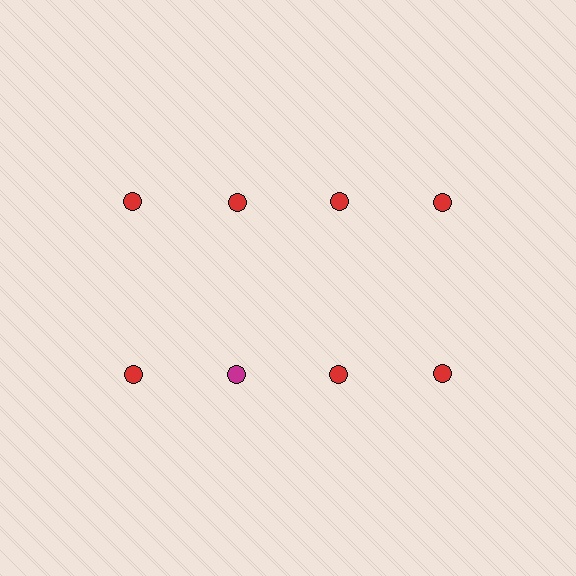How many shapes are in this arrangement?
There are 8 shapes arranged in a grid pattern.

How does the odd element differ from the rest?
It has a different color: magenta instead of red.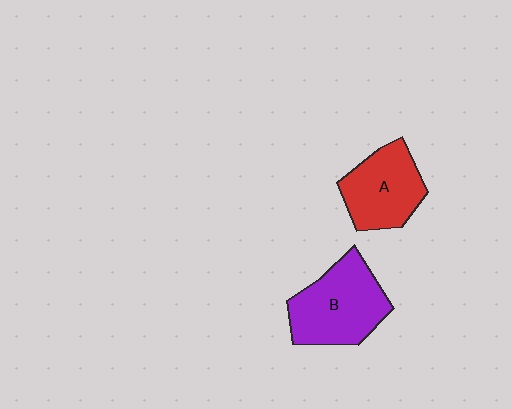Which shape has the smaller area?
Shape A (red).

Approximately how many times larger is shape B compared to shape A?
Approximately 1.2 times.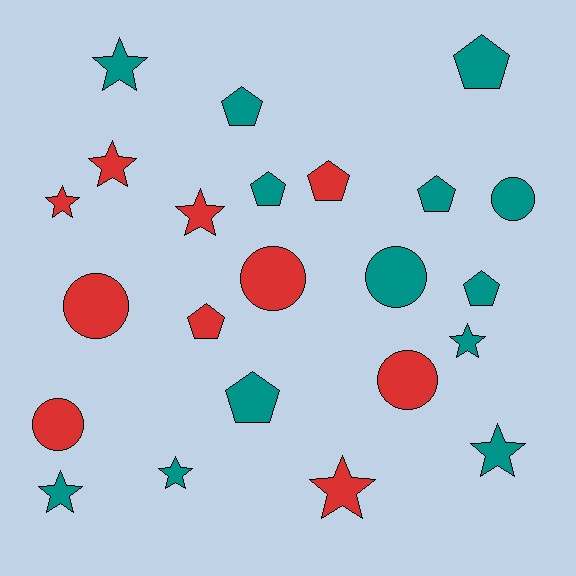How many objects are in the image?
There are 23 objects.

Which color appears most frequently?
Teal, with 13 objects.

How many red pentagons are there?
There are 2 red pentagons.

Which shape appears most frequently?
Star, with 9 objects.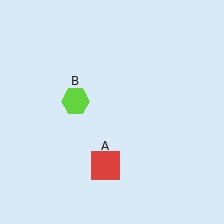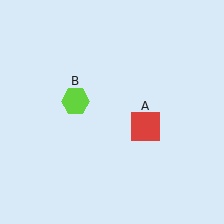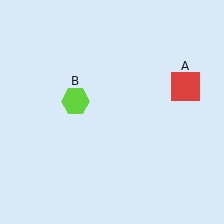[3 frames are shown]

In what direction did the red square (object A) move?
The red square (object A) moved up and to the right.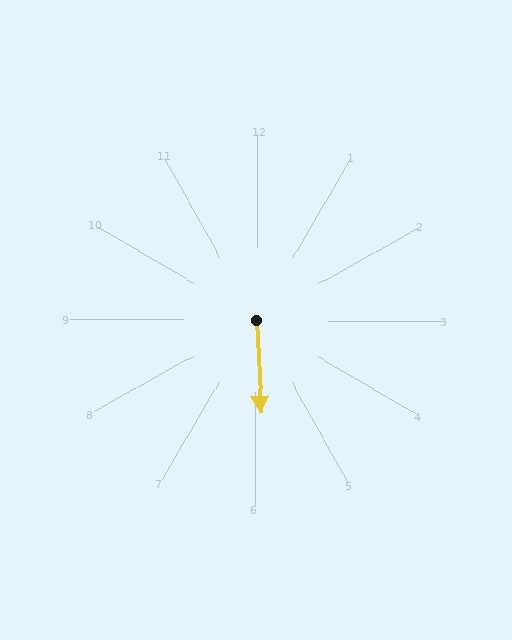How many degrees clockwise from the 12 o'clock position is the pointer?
Approximately 177 degrees.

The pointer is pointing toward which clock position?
Roughly 6 o'clock.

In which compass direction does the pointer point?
South.